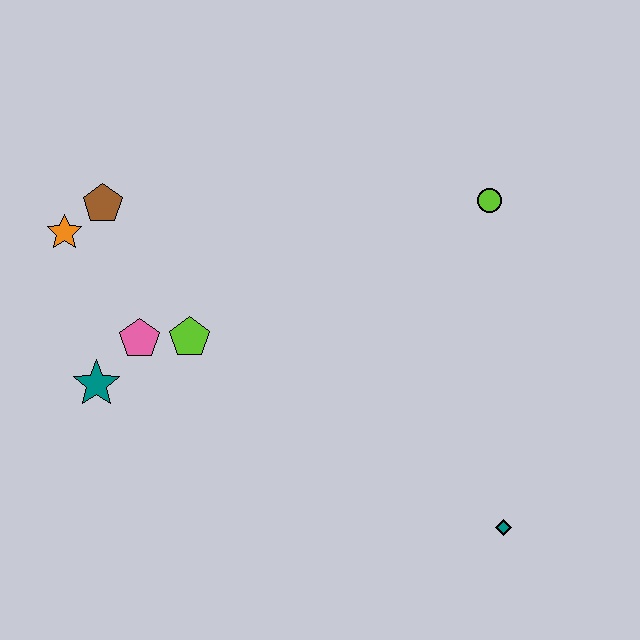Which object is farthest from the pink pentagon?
The teal diamond is farthest from the pink pentagon.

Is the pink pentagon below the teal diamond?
No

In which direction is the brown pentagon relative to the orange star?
The brown pentagon is to the right of the orange star.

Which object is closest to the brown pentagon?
The orange star is closest to the brown pentagon.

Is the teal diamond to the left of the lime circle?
No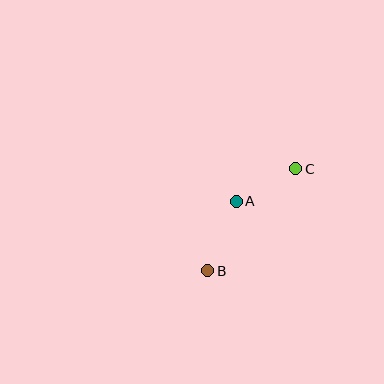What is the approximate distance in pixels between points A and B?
The distance between A and B is approximately 75 pixels.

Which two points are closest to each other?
Points A and C are closest to each other.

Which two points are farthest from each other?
Points B and C are farthest from each other.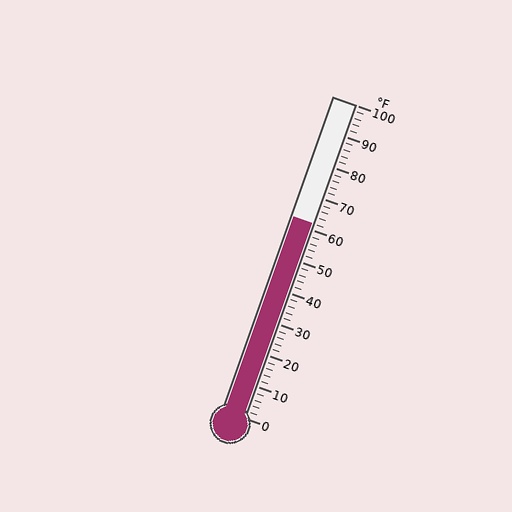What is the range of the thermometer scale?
The thermometer scale ranges from 0°F to 100°F.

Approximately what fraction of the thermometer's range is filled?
The thermometer is filled to approximately 60% of its range.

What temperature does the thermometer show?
The thermometer shows approximately 62°F.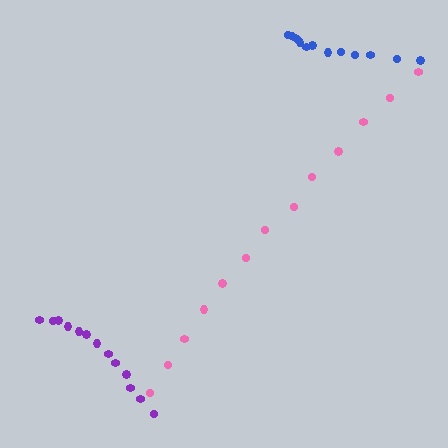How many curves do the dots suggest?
There are 3 distinct paths.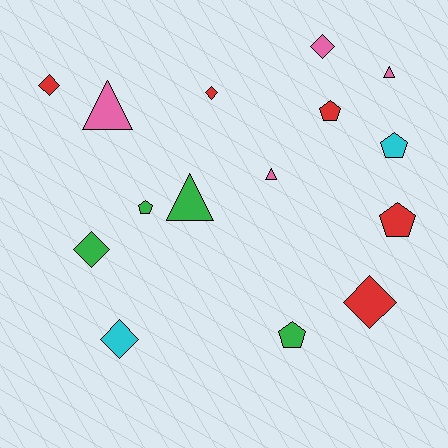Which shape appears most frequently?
Diamond, with 6 objects.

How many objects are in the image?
There are 15 objects.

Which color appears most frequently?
Red, with 5 objects.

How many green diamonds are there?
There is 1 green diamond.